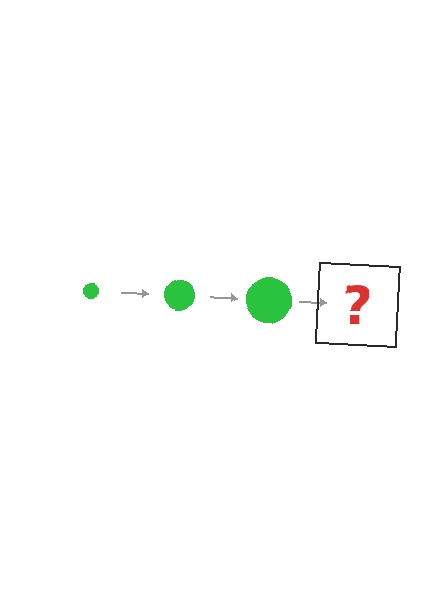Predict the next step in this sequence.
The next step is a green circle, larger than the previous one.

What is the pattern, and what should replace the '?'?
The pattern is that the circle gets progressively larger each step. The '?' should be a green circle, larger than the previous one.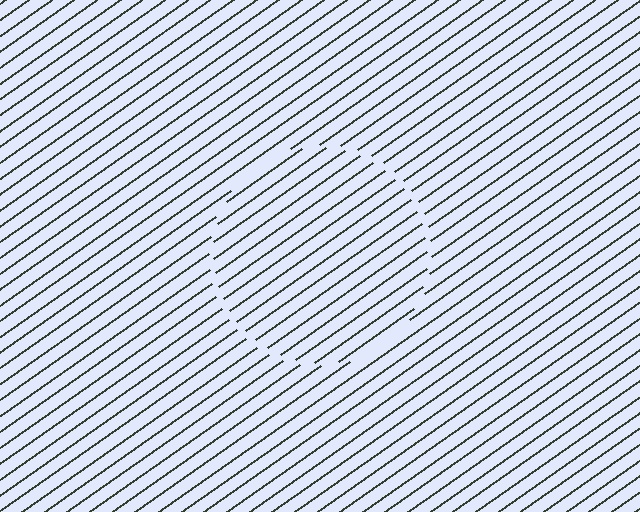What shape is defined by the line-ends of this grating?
An illusory circle. The interior of the shape contains the same grating, shifted by half a period — the contour is defined by the phase discontinuity where line-ends from the inner and outer gratings abut.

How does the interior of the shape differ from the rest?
The interior of the shape contains the same grating, shifted by half a period — the contour is defined by the phase discontinuity where line-ends from the inner and outer gratings abut.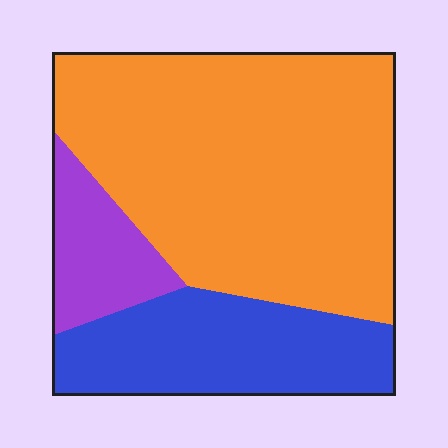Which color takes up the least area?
Purple, at roughly 10%.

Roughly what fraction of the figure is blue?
Blue covers about 25% of the figure.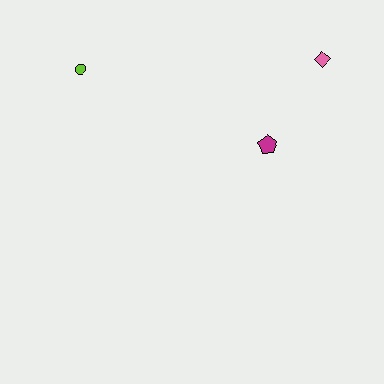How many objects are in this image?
There are 3 objects.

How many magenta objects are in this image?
There is 1 magenta object.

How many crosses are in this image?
There are no crosses.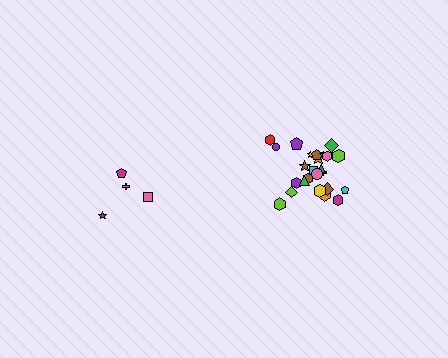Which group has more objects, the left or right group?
The right group.